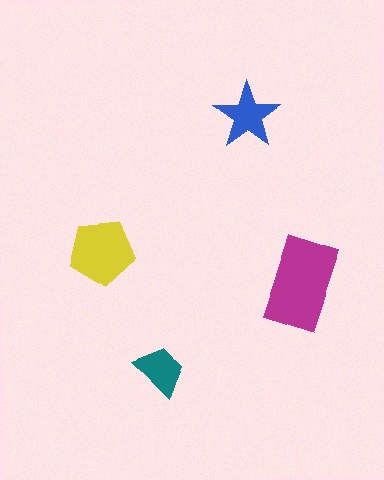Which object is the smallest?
The teal trapezoid.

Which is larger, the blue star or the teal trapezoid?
The blue star.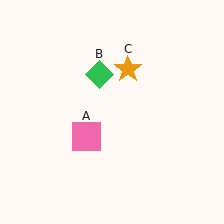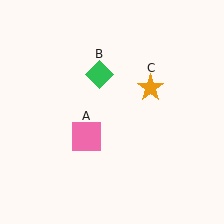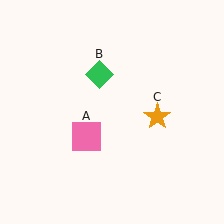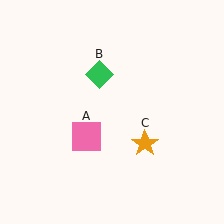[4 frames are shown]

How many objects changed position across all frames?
1 object changed position: orange star (object C).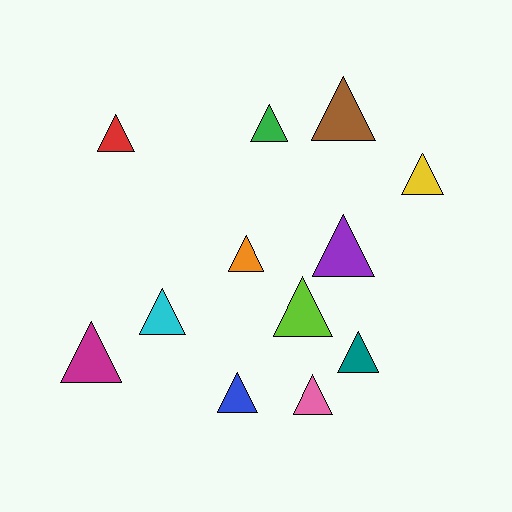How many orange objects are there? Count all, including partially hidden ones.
There is 1 orange object.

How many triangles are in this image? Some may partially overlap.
There are 12 triangles.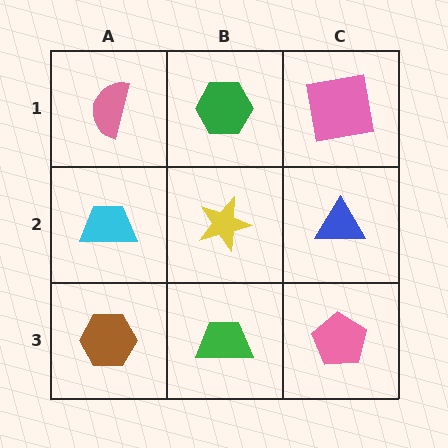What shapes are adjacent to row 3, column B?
A yellow star (row 2, column B), a brown hexagon (row 3, column A), a pink pentagon (row 3, column C).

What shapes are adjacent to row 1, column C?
A blue triangle (row 2, column C), a green hexagon (row 1, column B).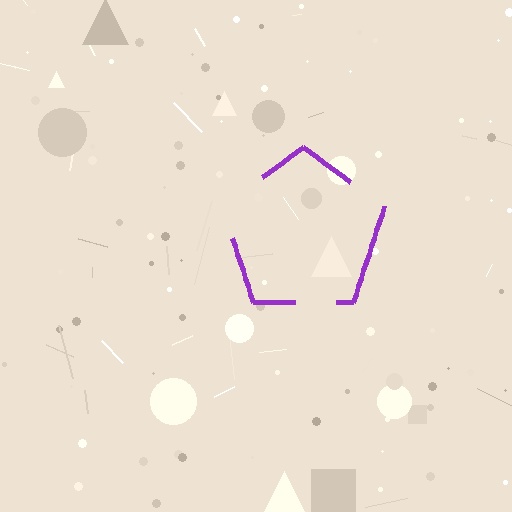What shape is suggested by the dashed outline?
The dashed outline suggests a pentagon.